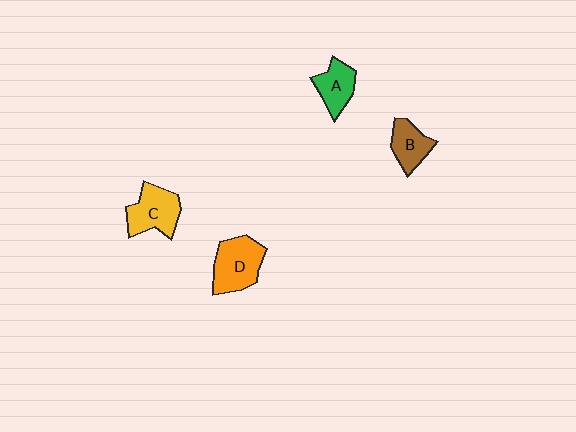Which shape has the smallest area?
Shape B (brown).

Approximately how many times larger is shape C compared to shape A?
Approximately 1.3 times.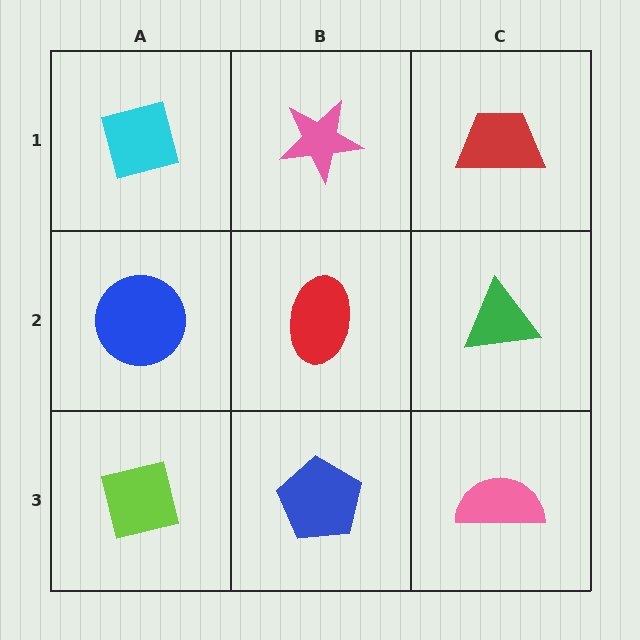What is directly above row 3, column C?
A green triangle.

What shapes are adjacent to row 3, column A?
A blue circle (row 2, column A), a blue pentagon (row 3, column B).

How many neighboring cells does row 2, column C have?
3.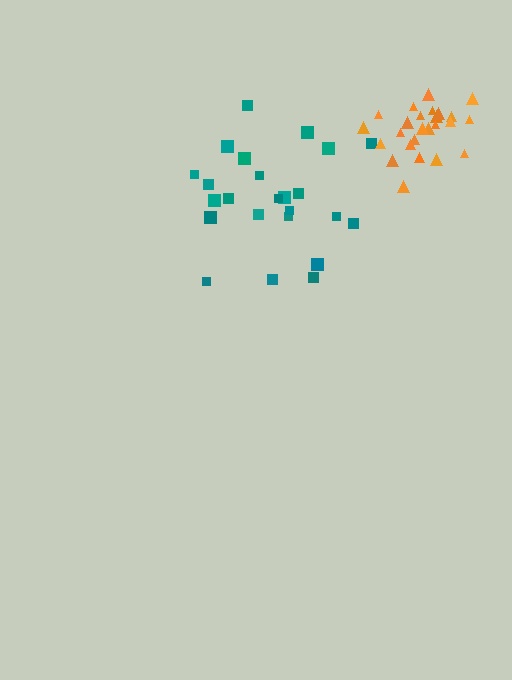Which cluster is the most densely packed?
Orange.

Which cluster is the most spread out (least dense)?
Teal.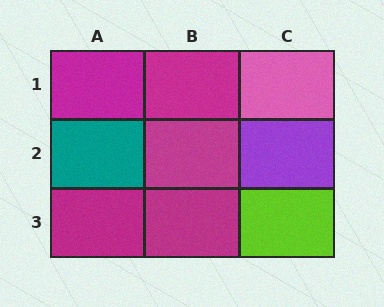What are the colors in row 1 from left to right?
Magenta, magenta, pink.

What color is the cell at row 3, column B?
Magenta.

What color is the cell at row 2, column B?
Magenta.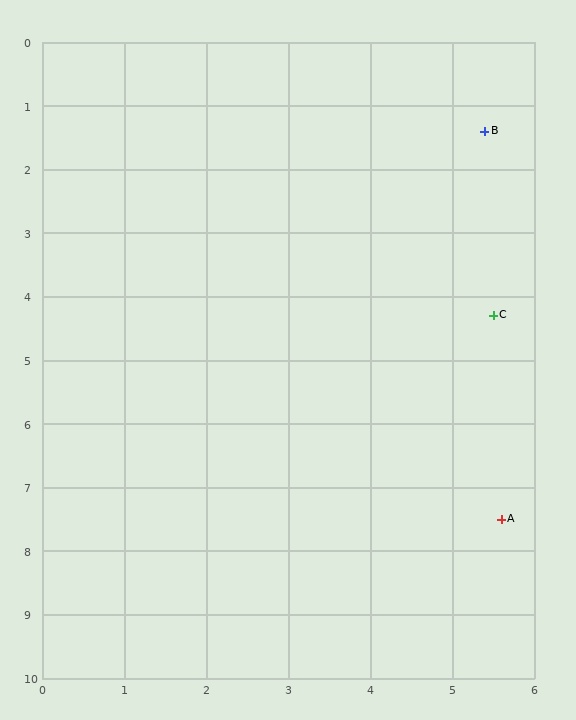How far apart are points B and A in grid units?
Points B and A are about 6.1 grid units apart.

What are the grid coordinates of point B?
Point B is at approximately (5.4, 1.4).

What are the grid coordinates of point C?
Point C is at approximately (5.5, 4.3).